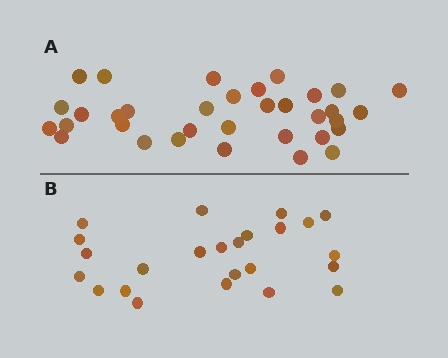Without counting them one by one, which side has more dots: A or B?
Region A (the top region) has more dots.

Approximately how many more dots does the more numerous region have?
Region A has roughly 10 or so more dots than region B.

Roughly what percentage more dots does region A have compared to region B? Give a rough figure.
About 40% more.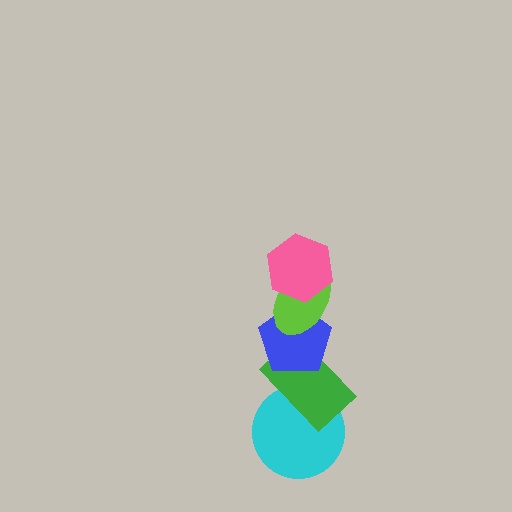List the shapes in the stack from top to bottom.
From top to bottom: the pink hexagon, the lime ellipse, the blue pentagon, the green rectangle, the cyan circle.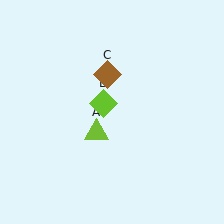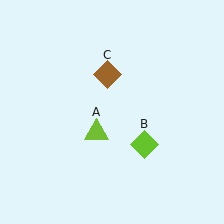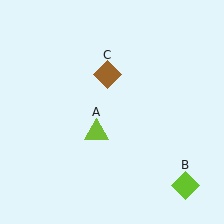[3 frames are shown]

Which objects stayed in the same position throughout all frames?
Lime triangle (object A) and brown diamond (object C) remained stationary.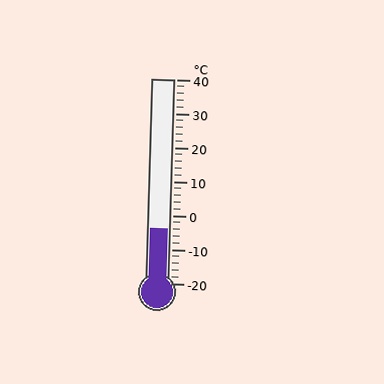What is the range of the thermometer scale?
The thermometer scale ranges from -20°C to 40°C.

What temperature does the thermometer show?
The thermometer shows approximately -4°C.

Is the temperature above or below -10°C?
The temperature is above -10°C.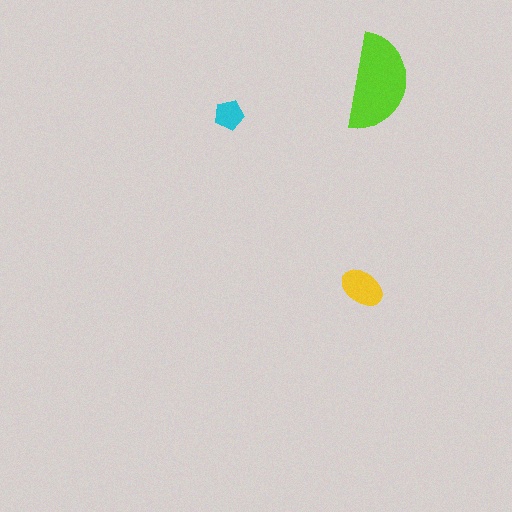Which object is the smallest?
The cyan pentagon.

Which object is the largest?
The lime semicircle.